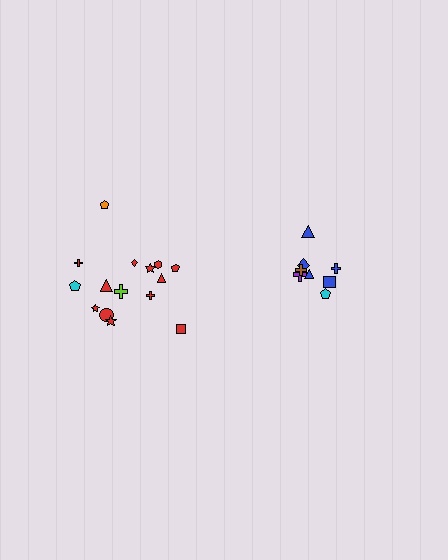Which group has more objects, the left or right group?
The left group.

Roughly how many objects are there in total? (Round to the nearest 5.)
Roughly 25 objects in total.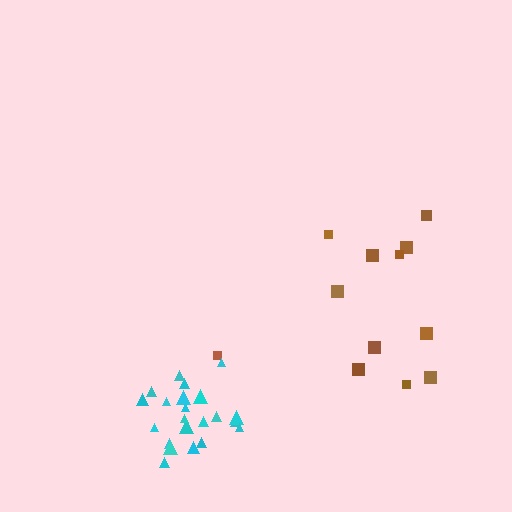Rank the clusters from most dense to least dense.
cyan, brown.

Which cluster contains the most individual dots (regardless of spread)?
Cyan (22).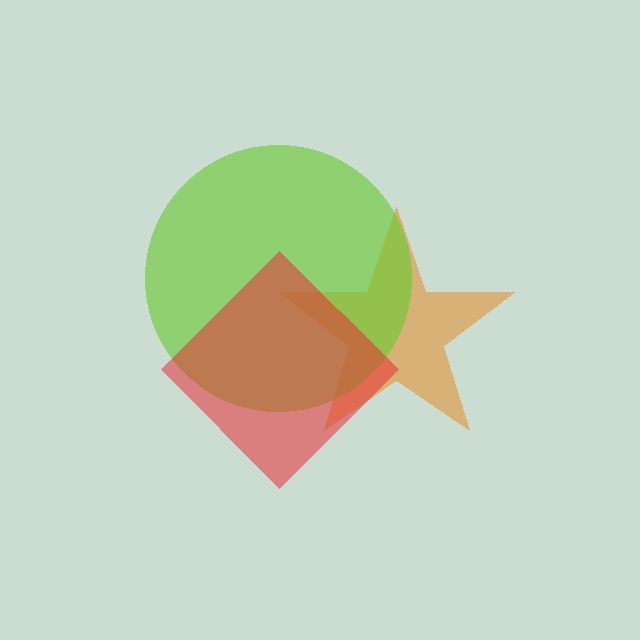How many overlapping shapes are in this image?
There are 3 overlapping shapes in the image.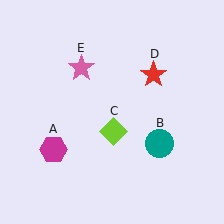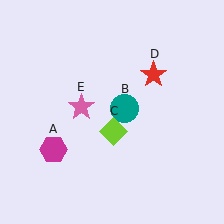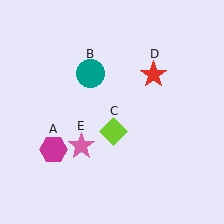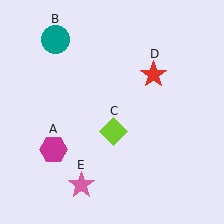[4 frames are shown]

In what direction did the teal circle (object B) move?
The teal circle (object B) moved up and to the left.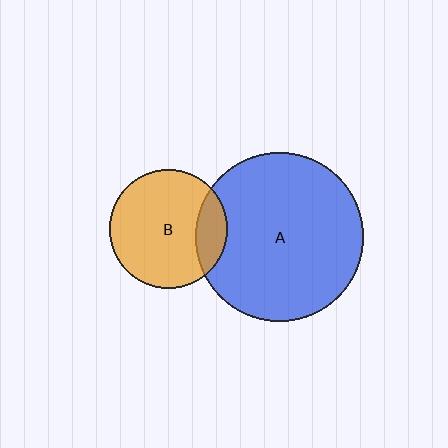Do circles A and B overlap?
Yes.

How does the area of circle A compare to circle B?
Approximately 2.0 times.